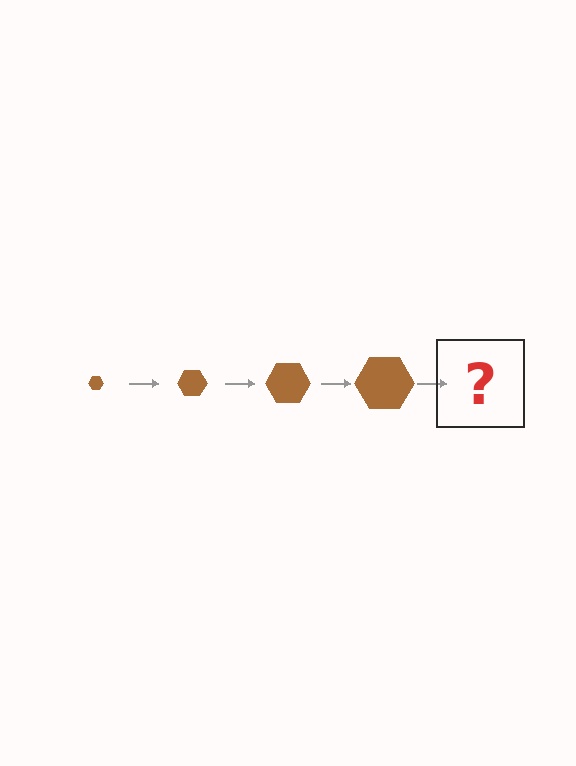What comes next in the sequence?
The next element should be a brown hexagon, larger than the previous one.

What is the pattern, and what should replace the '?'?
The pattern is that the hexagon gets progressively larger each step. The '?' should be a brown hexagon, larger than the previous one.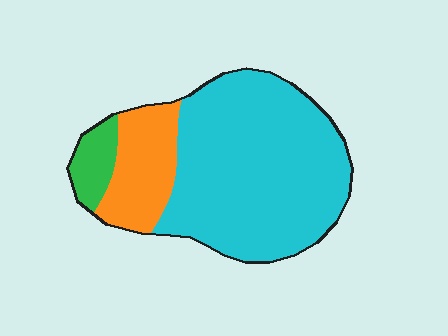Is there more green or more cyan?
Cyan.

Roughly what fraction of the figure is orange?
Orange covers around 20% of the figure.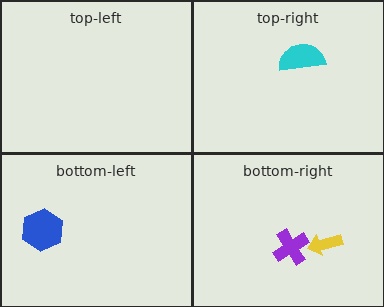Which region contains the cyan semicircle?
The top-right region.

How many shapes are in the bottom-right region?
2.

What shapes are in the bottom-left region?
The blue hexagon.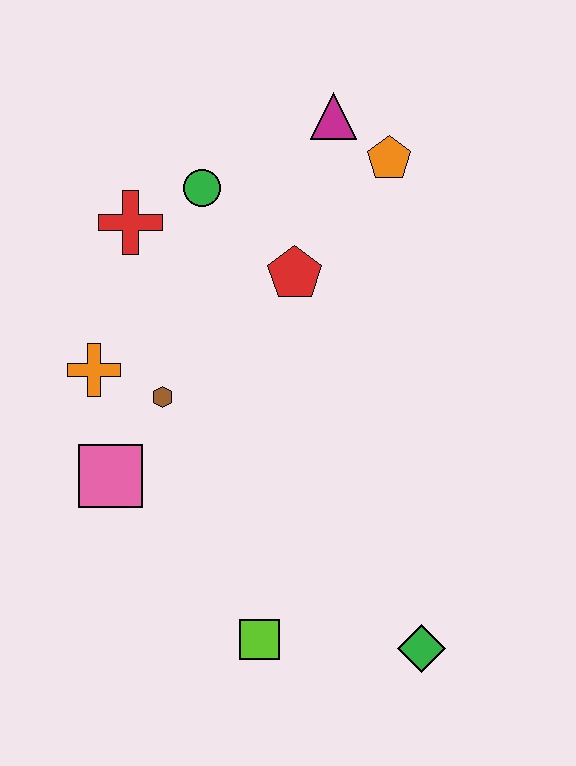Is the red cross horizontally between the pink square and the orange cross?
No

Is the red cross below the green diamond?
No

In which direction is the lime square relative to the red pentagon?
The lime square is below the red pentagon.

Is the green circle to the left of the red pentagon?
Yes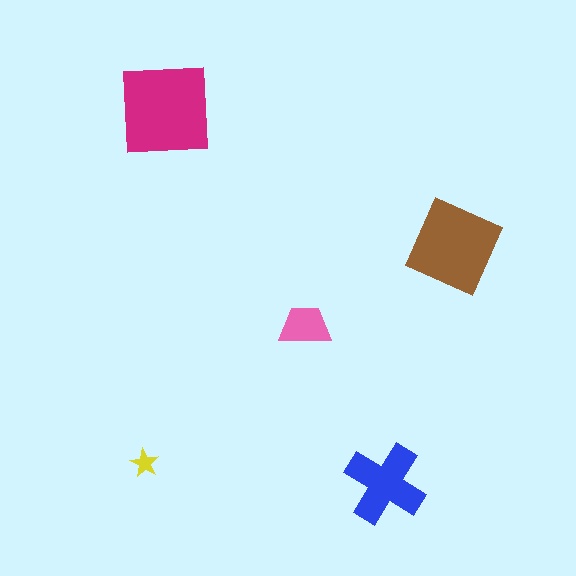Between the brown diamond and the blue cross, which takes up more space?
The brown diamond.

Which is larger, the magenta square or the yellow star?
The magenta square.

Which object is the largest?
The magenta square.